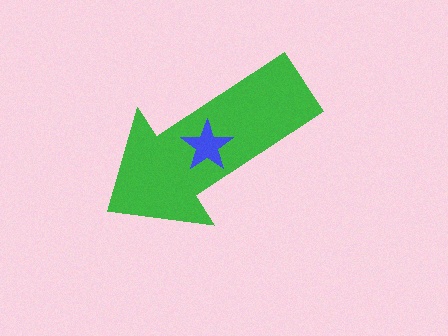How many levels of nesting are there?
2.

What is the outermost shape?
The green arrow.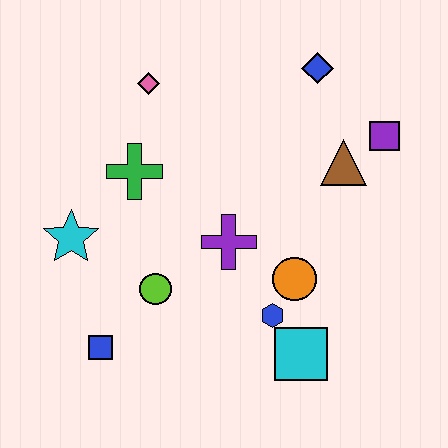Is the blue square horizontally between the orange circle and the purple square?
No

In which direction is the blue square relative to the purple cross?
The blue square is to the left of the purple cross.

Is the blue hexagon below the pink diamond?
Yes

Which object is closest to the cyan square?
The blue hexagon is closest to the cyan square.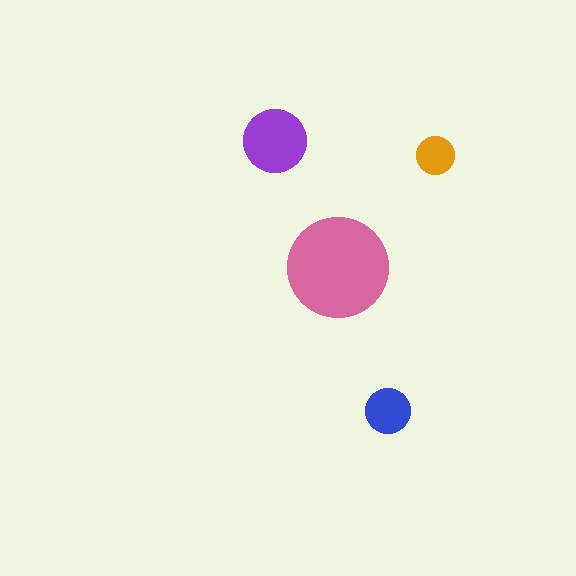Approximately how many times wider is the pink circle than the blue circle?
About 2 times wider.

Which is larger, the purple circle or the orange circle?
The purple one.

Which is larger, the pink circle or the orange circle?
The pink one.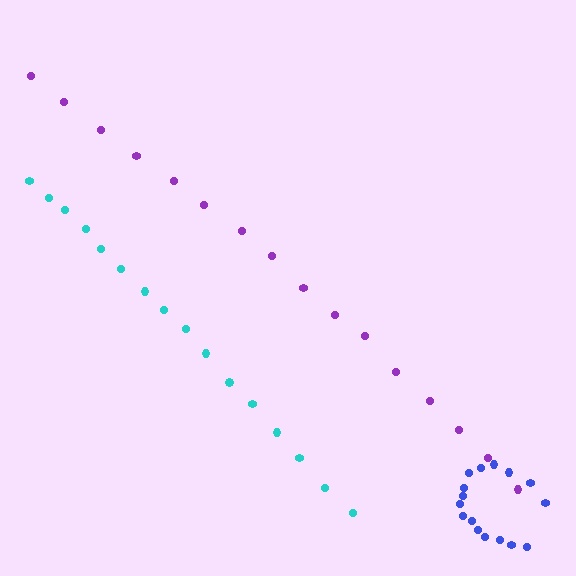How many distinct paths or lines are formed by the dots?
There are 3 distinct paths.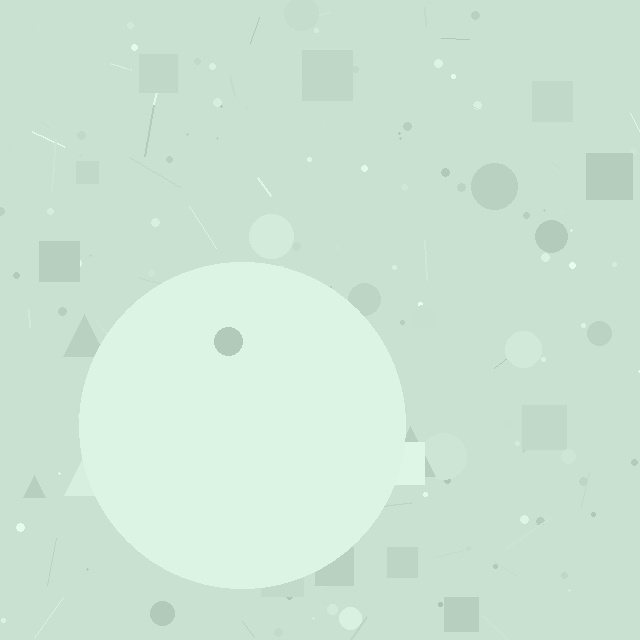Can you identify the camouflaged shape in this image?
The camouflaged shape is a circle.